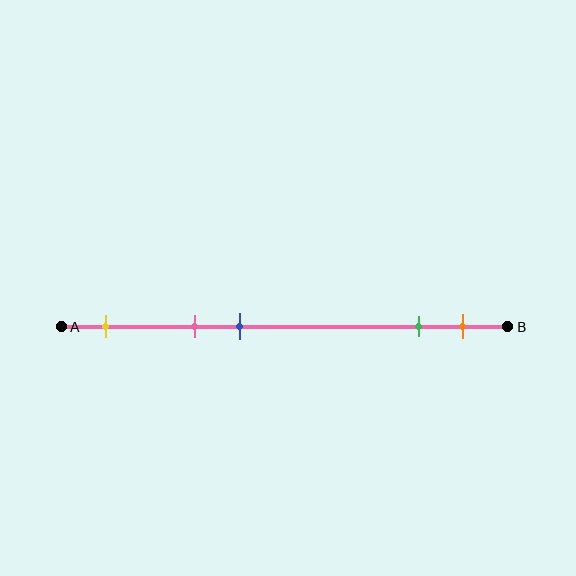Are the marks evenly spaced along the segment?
No, the marks are not evenly spaced.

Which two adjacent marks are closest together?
The green and orange marks are the closest adjacent pair.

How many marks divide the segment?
There are 5 marks dividing the segment.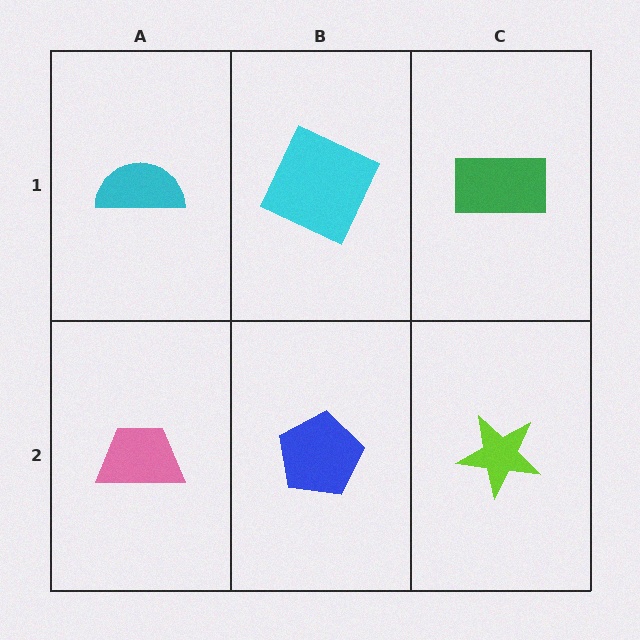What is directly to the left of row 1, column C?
A cyan square.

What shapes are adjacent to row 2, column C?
A green rectangle (row 1, column C), a blue pentagon (row 2, column B).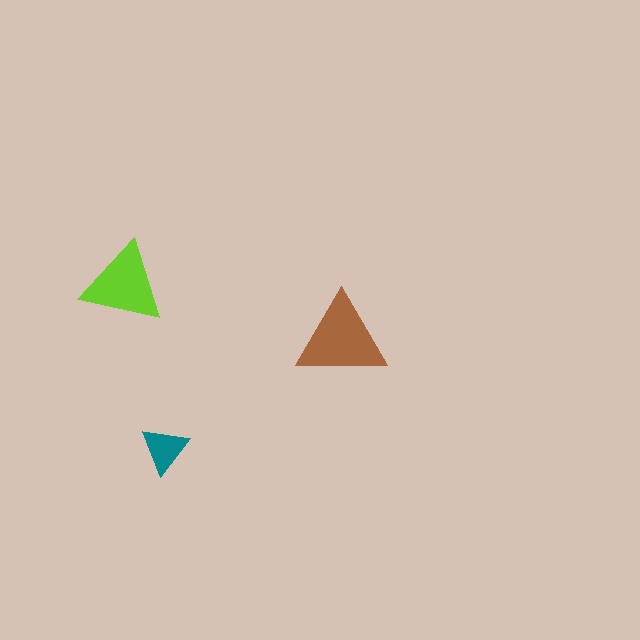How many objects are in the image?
There are 3 objects in the image.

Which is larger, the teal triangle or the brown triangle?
The brown one.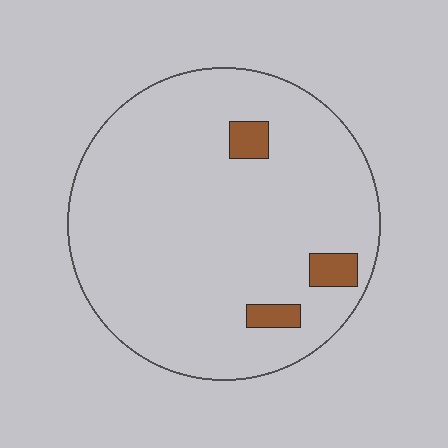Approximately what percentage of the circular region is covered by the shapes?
Approximately 5%.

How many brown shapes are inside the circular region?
3.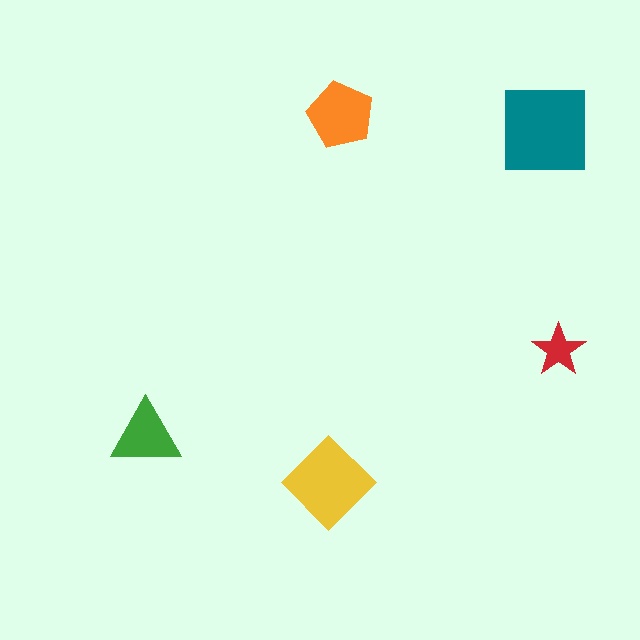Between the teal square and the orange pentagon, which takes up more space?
The teal square.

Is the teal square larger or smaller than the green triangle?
Larger.